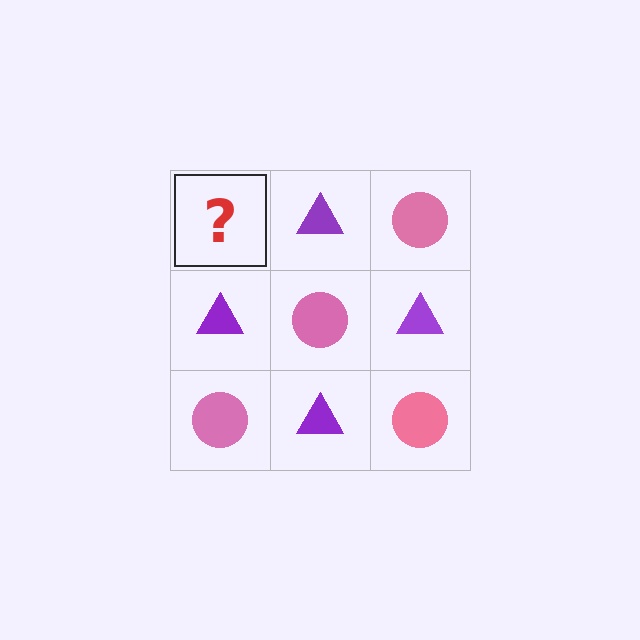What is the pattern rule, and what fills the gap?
The rule is that it alternates pink circle and purple triangle in a checkerboard pattern. The gap should be filled with a pink circle.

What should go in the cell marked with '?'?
The missing cell should contain a pink circle.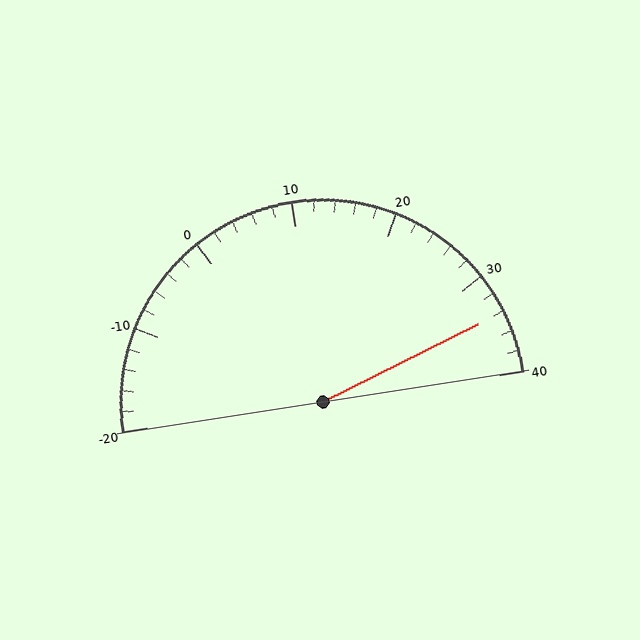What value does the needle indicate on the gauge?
The needle indicates approximately 34.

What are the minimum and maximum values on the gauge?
The gauge ranges from -20 to 40.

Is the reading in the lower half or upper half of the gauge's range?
The reading is in the upper half of the range (-20 to 40).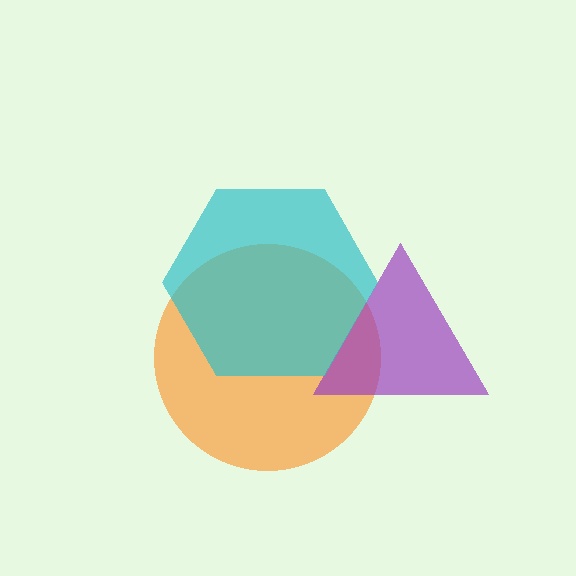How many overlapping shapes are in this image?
There are 3 overlapping shapes in the image.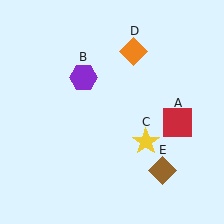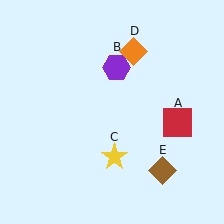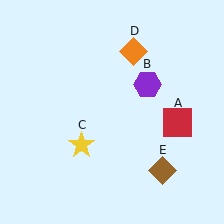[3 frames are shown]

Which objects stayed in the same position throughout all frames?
Red square (object A) and orange diamond (object D) and brown diamond (object E) remained stationary.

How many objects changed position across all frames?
2 objects changed position: purple hexagon (object B), yellow star (object C).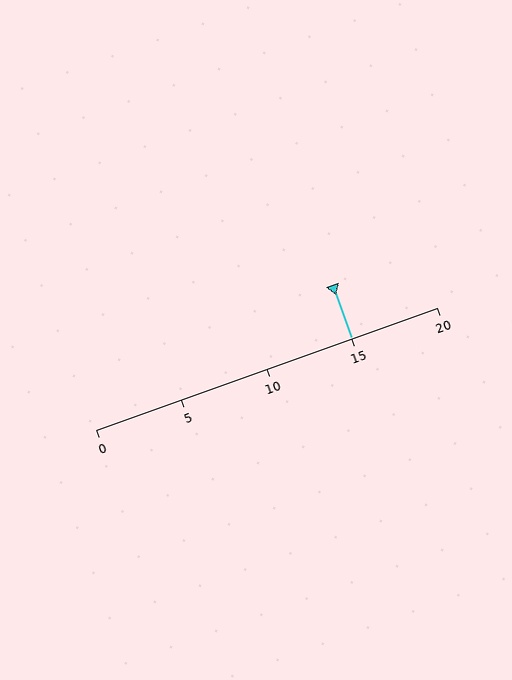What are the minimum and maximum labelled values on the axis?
The axis runs from 0 to 20.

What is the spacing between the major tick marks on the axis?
The major ticks are spaced 5 apart.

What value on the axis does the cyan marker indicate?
The marker indicates approximately 15.